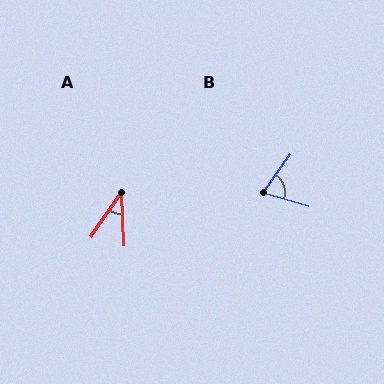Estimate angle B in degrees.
Approximately 71 degrees.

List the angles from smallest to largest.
A (37°), B (71°).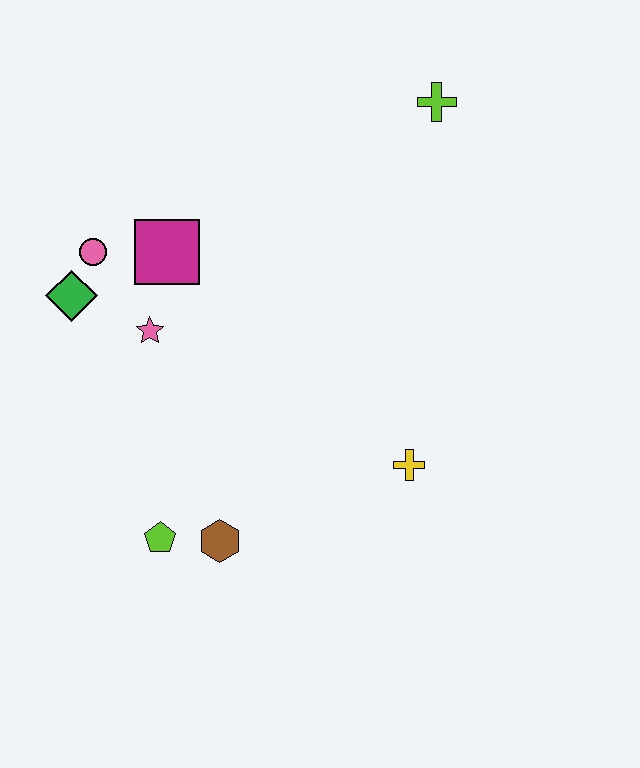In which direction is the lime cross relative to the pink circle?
The lime cross is to the right of the pink circle.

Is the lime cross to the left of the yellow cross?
No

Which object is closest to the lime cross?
The magenta square is closest to the lime cross.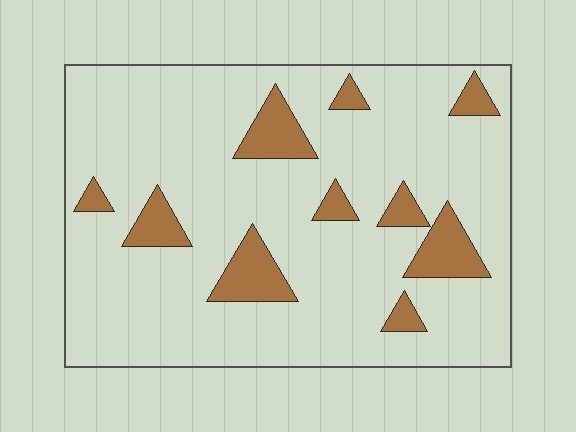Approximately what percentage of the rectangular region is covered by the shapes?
Approximately 15%.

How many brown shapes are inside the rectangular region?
10.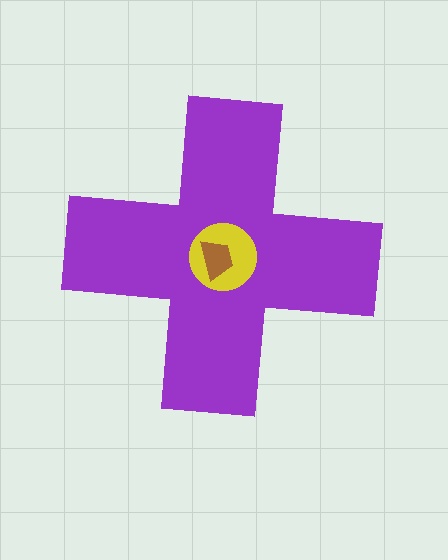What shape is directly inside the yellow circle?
The brown trapezoid.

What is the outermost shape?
The purple cross.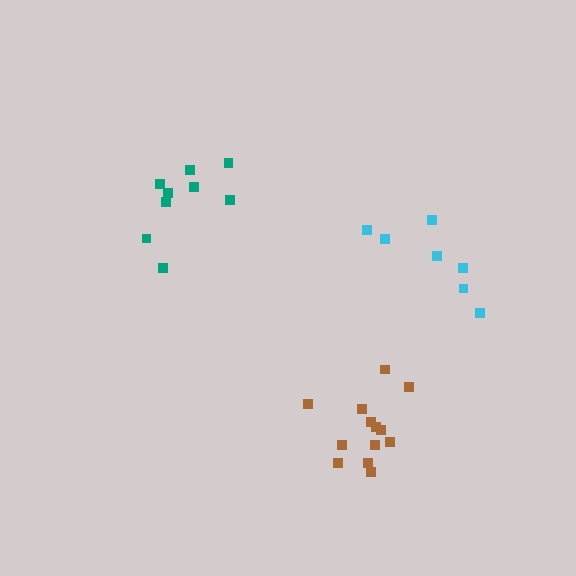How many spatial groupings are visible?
There are 3 spatial groupings.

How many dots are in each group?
Group 1: 9 dots, Group 2: 7 dots, Group 3: 13 dots (29 total).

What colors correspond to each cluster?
The clusters are colored: teal, cyan, brown.